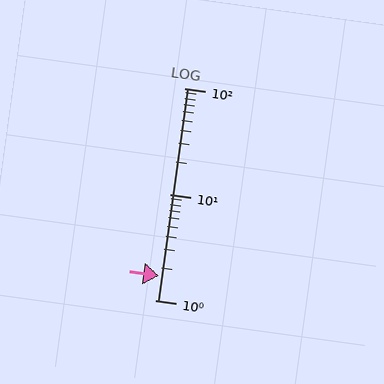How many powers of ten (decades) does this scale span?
The scale spans 2 decades, from 1 to 100.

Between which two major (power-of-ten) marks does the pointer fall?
The pointer is between 1 and 10.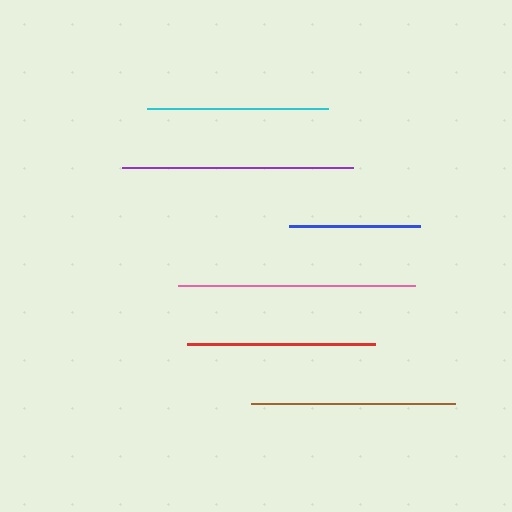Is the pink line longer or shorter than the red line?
The pink line is longer than the red line.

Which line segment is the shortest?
The blue line is the shortest at approximately 131 pixels.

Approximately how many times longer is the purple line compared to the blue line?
The purple line is approximately 1.8 times the length of the blue line.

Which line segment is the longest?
The pink line is the longest at approximately 237 pixels.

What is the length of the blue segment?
The blue segment is approximately 131 pixels long.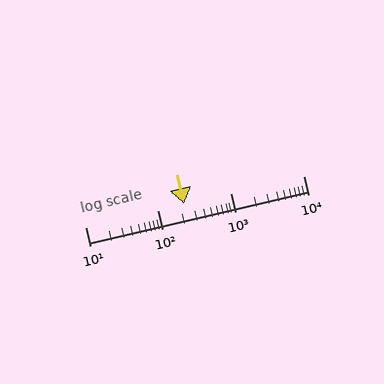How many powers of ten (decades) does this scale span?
The scale spans 3 decades, from 10 to 10000.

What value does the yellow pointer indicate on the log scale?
The pointer indicates approximately 230.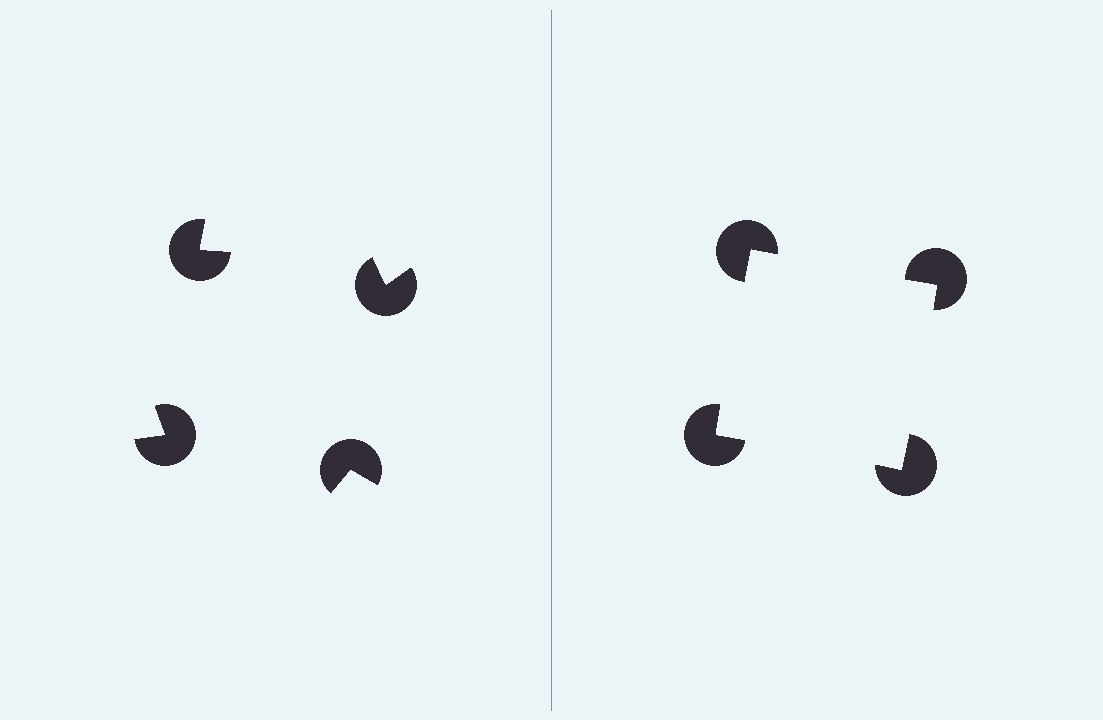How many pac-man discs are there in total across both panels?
8 — 4 on each side.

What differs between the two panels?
The pac-man discs are positioned identically on both sides; only the wedge orientations differ. On the right they align to a square; on the left they are misaligned.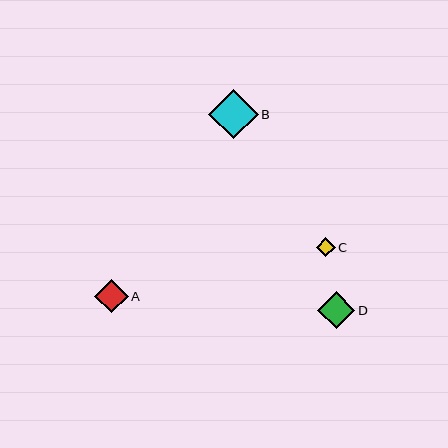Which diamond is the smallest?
Diamond C is the smallest with a size of approximately 19 pixels.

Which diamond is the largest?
Diamond B is the largest with a size of approximately 50 pixels.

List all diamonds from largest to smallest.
From largest to smallest: B, D, A, C.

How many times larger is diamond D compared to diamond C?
Diamond D is approximately 1.9 times the size of diamond C.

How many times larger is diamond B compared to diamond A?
Diamond B is approximately 1.5 times the size of diamond A.